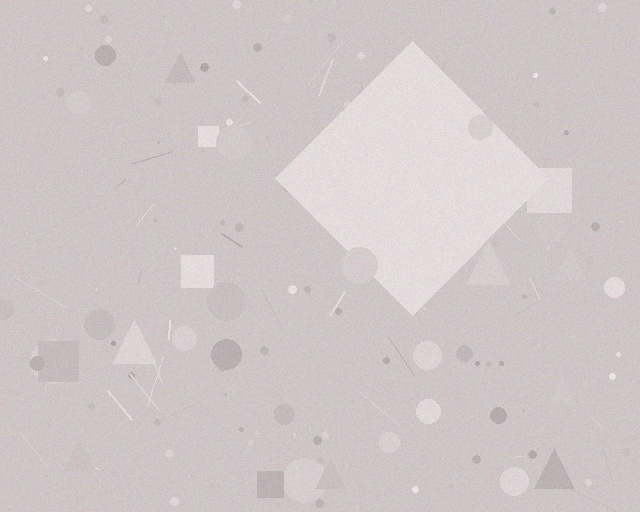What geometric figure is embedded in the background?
A diamond is embedded in the background.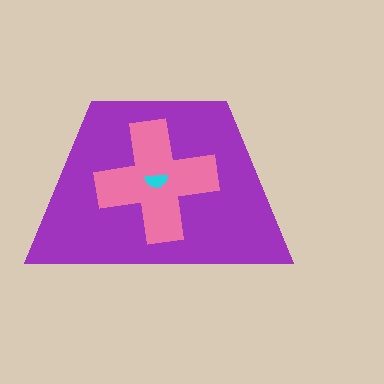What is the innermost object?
The cyan semicircle.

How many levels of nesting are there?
3.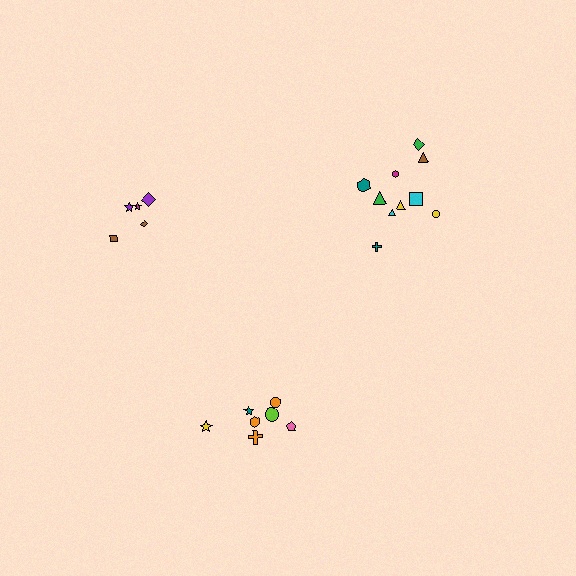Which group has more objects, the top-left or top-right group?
The top-right group.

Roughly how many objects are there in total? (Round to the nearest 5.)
Roughly 20 objects in total.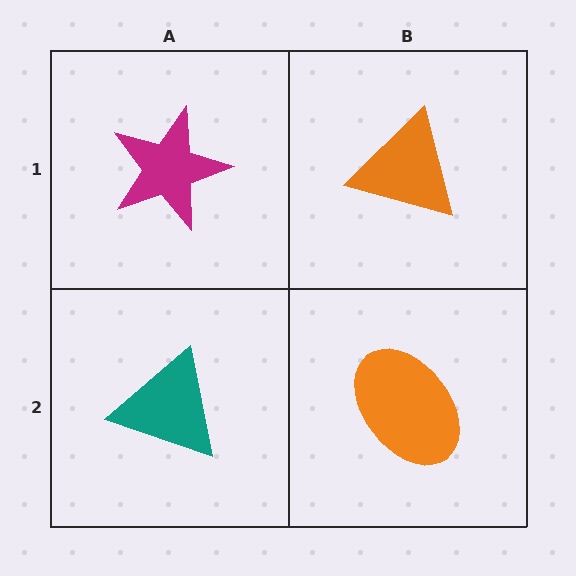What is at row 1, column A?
A magenta star.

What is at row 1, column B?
An orange triangle.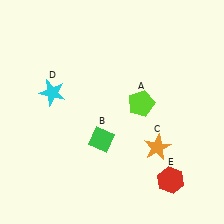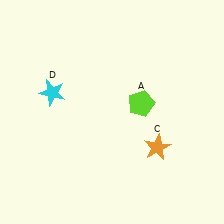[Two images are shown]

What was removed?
The green diamond (B), the red hexagon (E) were removed in Image 2.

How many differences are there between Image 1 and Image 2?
There are 2 differences between the two images.